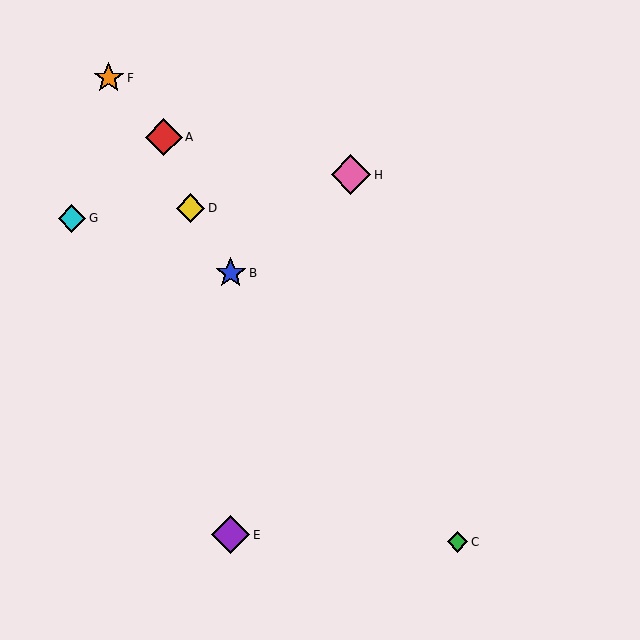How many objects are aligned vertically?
2 objects (B, E) are aligned vertically.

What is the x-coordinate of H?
Object H is at x≈351.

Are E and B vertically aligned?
Yes, both are at x≈231.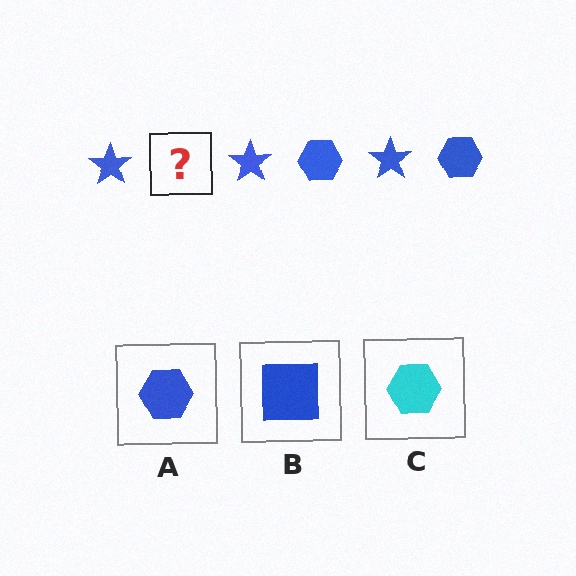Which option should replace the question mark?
Option A.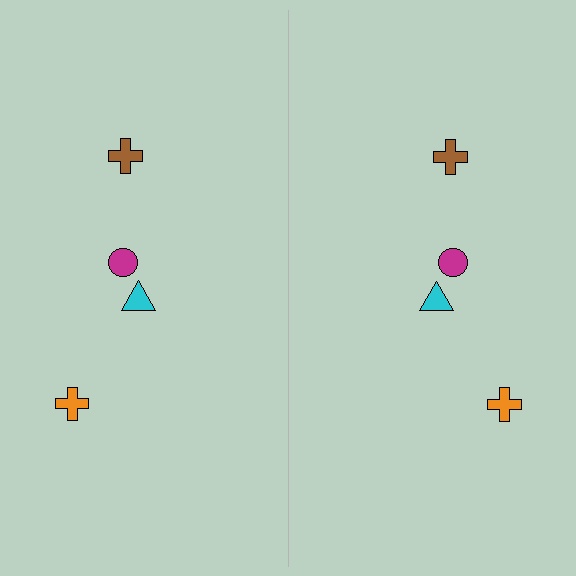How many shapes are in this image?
There are 8 shapes in this image.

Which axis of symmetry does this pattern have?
The pattern has a vertical axis of symmetry running through the center of the image.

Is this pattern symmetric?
Yes, this pattern has bilateral (reflection) symmetry.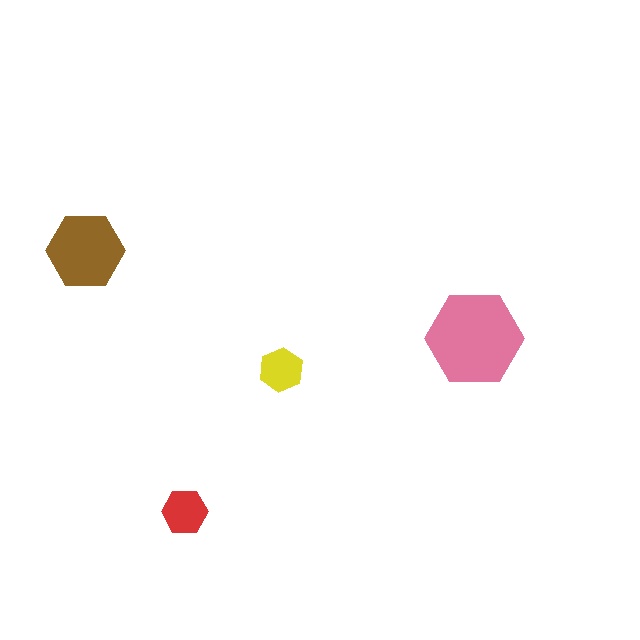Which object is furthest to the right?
The pink hexagon is rightmost.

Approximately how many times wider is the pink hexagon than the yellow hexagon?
About 2 times wider.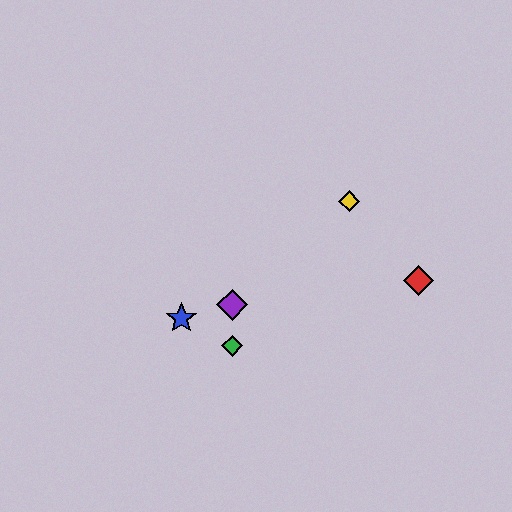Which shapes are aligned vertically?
The green diamond, the purple diamond are aligned vertically.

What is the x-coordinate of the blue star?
The blue star is at x≈181.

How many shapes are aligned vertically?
2 shapes (the green diamond, the purple diamond) are aligned vertically.